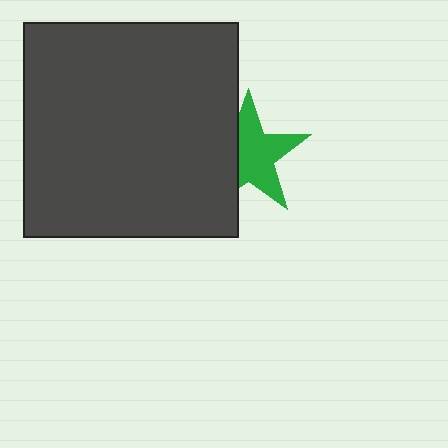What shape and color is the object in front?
The object in front is a dark gray square.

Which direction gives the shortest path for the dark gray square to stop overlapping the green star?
Moving left gives the shortest separation.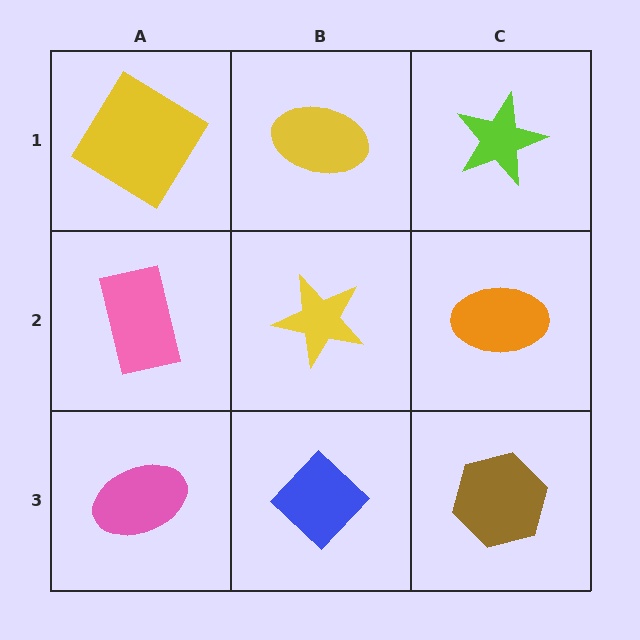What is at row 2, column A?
A pink rectangle.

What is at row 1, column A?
A yellow diamond.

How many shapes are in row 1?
3 shapes.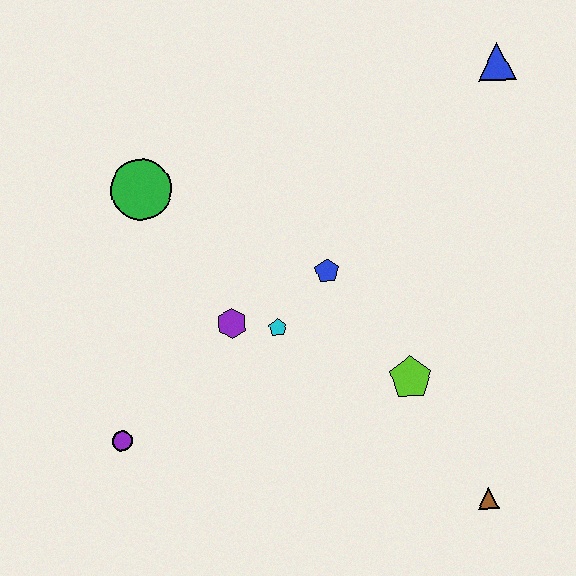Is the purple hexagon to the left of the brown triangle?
Yes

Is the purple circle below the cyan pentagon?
Yes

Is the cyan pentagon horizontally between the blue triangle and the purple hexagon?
Yes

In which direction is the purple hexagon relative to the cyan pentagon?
The purple hexagon is to the left of the cyan pentagon.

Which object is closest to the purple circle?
The purple hexagon is closest to the purple circle.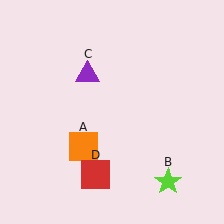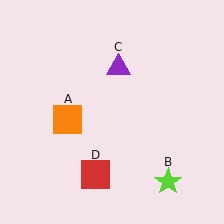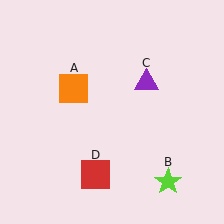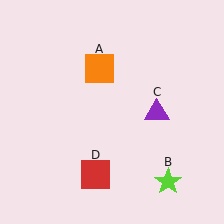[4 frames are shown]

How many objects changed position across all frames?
2 objects changed position: orange square (object A), purple triangle (object C).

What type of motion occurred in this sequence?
The orange square (object A), purple triangle (object C) rotated clockwise around the center of the scene.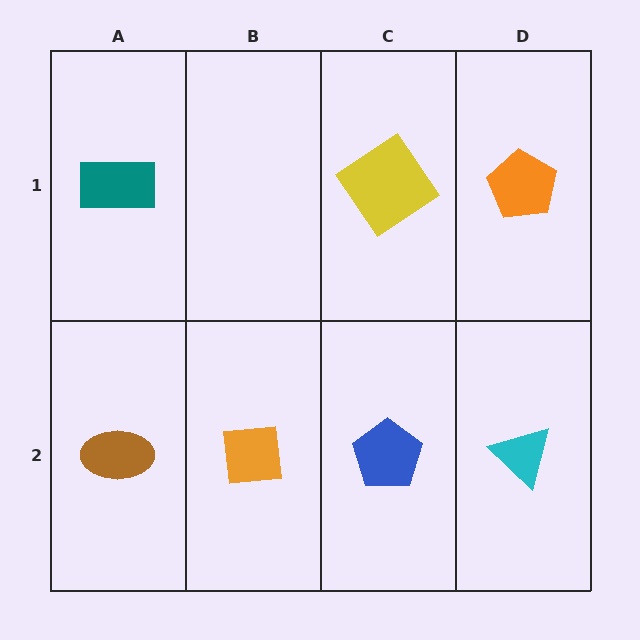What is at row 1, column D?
An orange pentagon.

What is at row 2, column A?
A brown ellipse.